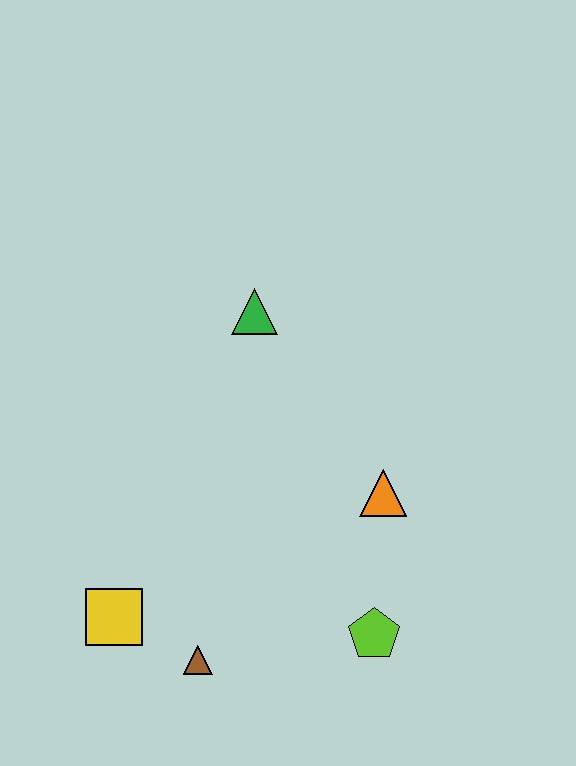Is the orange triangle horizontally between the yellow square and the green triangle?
No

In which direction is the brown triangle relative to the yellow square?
The brown triangle is to the right of the yellow square.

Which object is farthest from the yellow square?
The green triangle is farthest from the yellow square.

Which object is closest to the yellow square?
The brown triangle is closest to the yellow square.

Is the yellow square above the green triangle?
No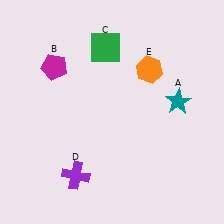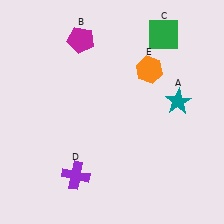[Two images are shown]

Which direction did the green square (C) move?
The green square (C) moved right.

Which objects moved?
The objects that moved are: the magenta pentagon (B), the green square (C).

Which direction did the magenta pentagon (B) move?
The magenta pentagon (B) moved up.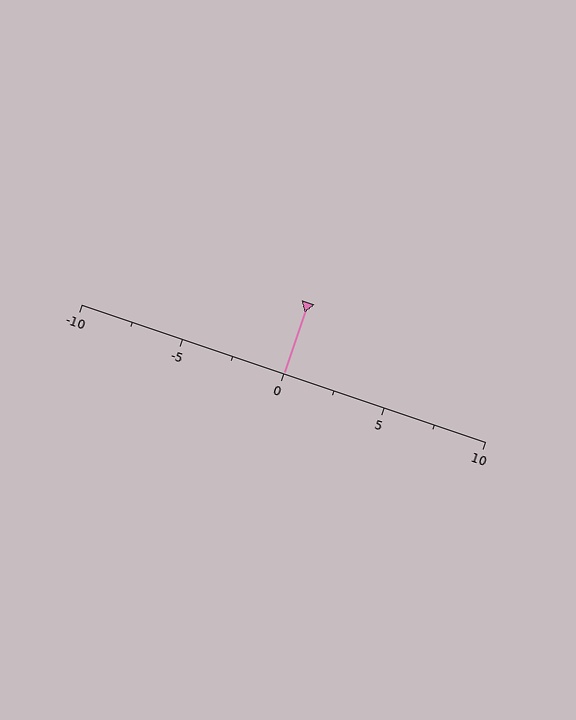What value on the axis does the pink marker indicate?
The marker indicates approximately 0.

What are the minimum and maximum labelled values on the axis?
The axis runs from -10 to 10.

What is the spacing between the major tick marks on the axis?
The major ticks are spaced 5 apart.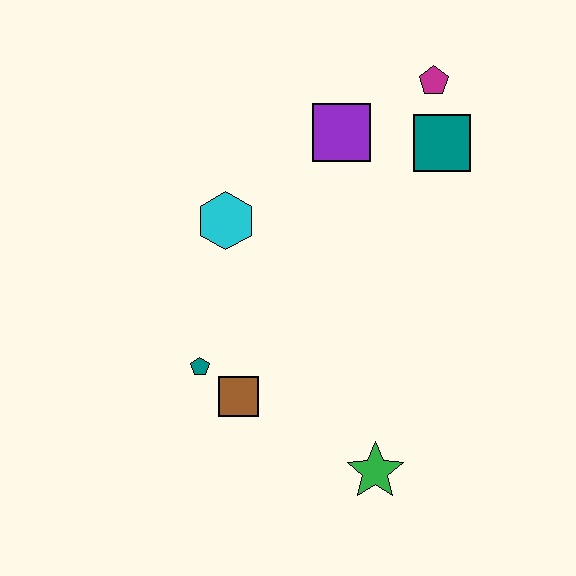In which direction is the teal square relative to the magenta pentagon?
The teal square is below the magenta pentagon.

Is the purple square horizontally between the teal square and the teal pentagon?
Yes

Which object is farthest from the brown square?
The magenta pentagon is farthest from the brown square.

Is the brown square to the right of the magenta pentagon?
No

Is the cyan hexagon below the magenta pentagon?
Yes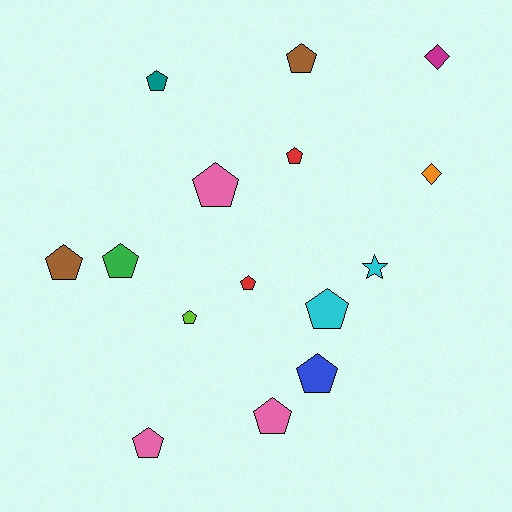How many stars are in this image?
There is 1 star.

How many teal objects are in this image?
There is 1 teal object.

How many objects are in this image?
There are 15 objects.